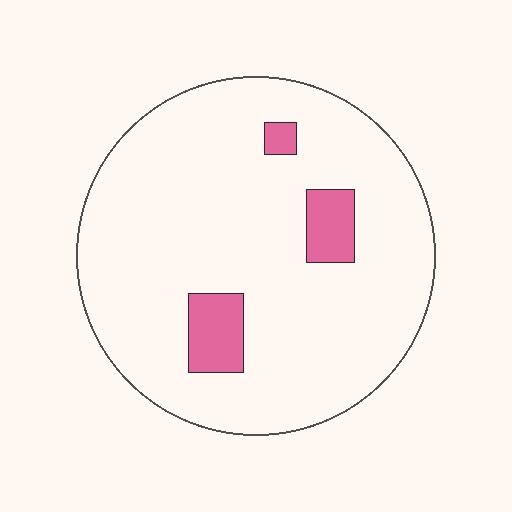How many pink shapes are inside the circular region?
3.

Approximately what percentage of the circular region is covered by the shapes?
Approximately 10%.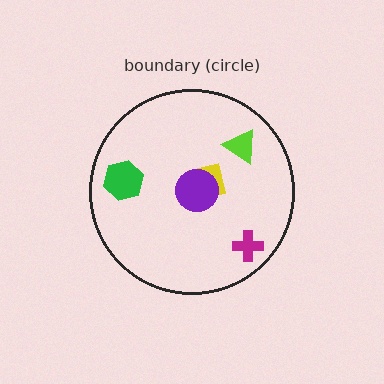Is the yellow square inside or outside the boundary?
Inside.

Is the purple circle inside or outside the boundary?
Inside.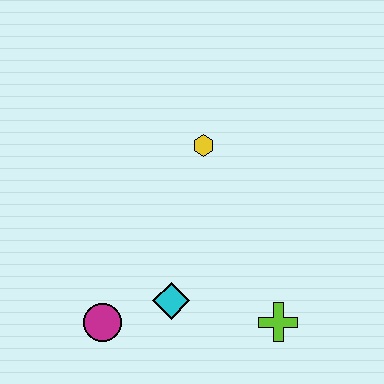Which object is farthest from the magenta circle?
The yellow hexagon is farthest from the magenta circle.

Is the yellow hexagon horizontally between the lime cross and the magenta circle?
Yes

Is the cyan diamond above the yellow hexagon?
No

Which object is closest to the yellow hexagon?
The cyan diamond is closest to the yellow hexagon.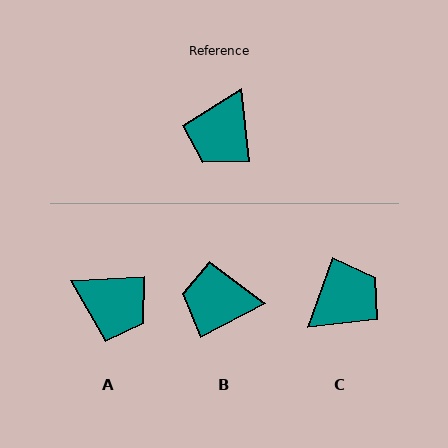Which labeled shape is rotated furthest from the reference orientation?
C, about 154 degrees away.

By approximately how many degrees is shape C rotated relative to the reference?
Approximately 154 degrees counter-clockwise.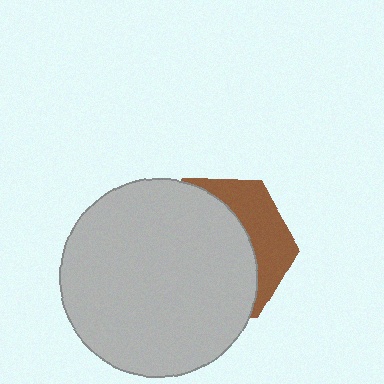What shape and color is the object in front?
The object in front is a light gray circle.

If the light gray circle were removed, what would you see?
You would see the complete brown hexagon.